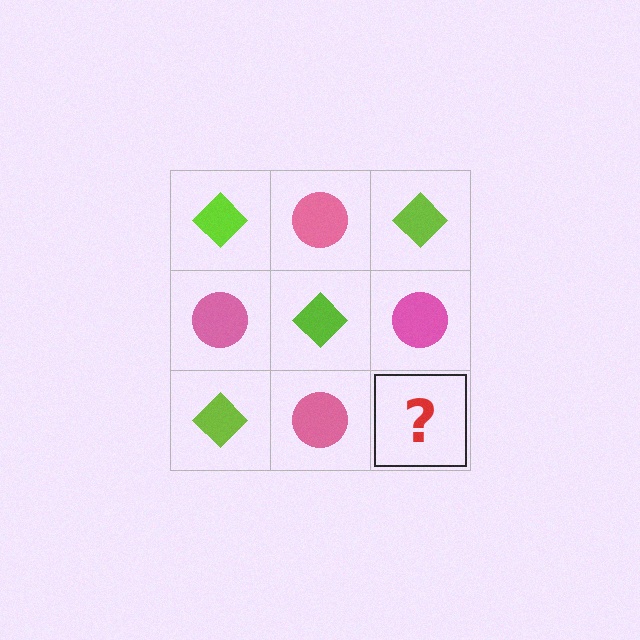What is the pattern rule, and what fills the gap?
The rule is that it alternates lime diamond and pink circle in a checkerboard pattern. The gap should be filled with a lime diamond.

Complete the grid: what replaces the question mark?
The question mark should be replaced with a lime diamond.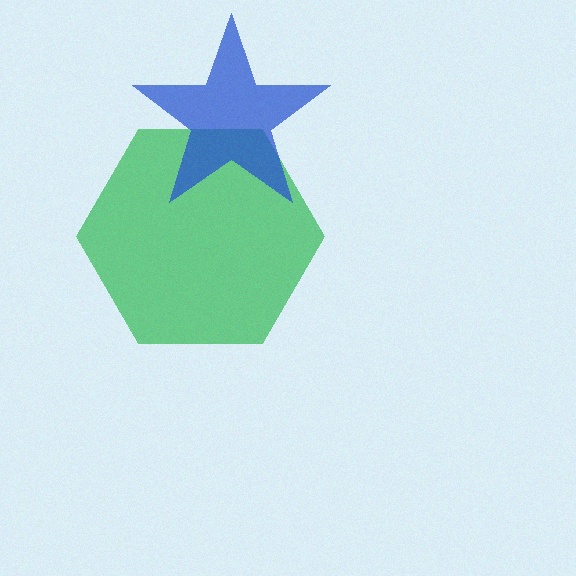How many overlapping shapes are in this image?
There are 2 overlapping shapes in the image.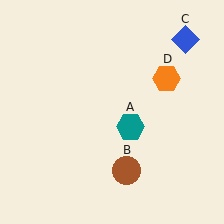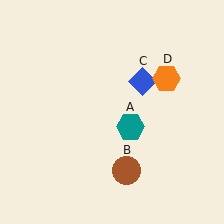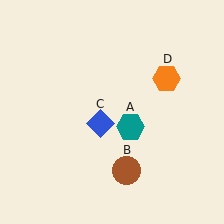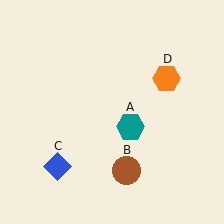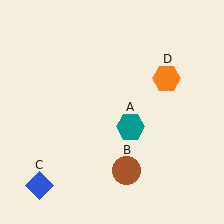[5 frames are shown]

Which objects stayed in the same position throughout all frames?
Teal hexagon (object A) and brown circle (object B) and orange hexagon (object D) remained stationary.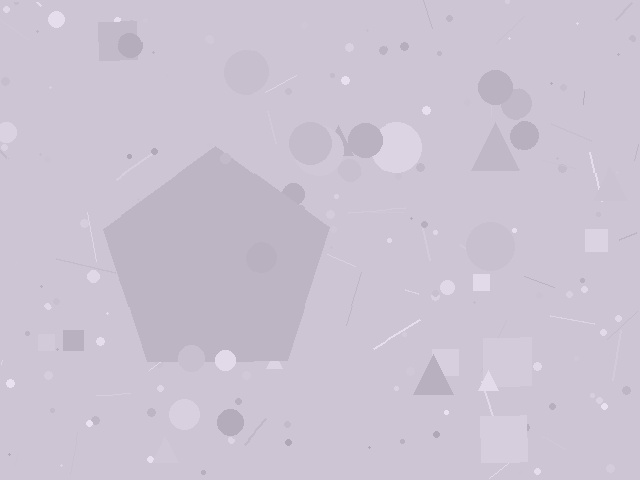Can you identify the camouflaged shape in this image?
The camouflaged shape is a pentagon.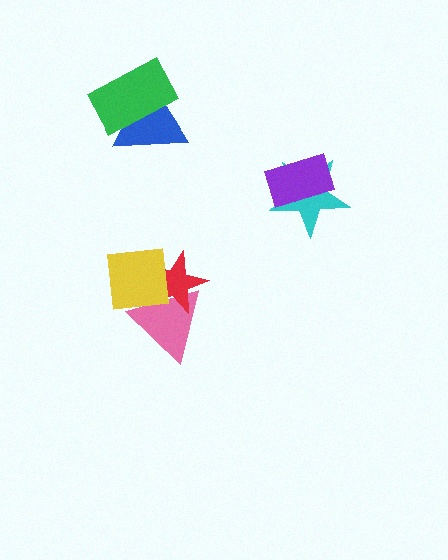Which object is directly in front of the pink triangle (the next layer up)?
The red star is directly in front of the pink triangle.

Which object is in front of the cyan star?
The purple rectangle is in front of the cyan star.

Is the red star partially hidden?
Yes, it is partially covered by another shape.